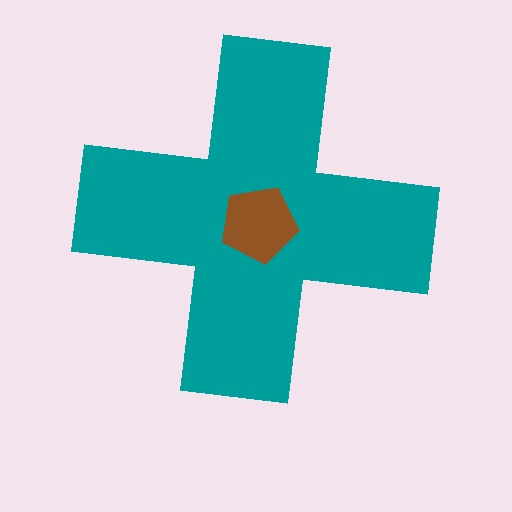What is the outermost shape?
The teal cross.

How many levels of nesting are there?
2.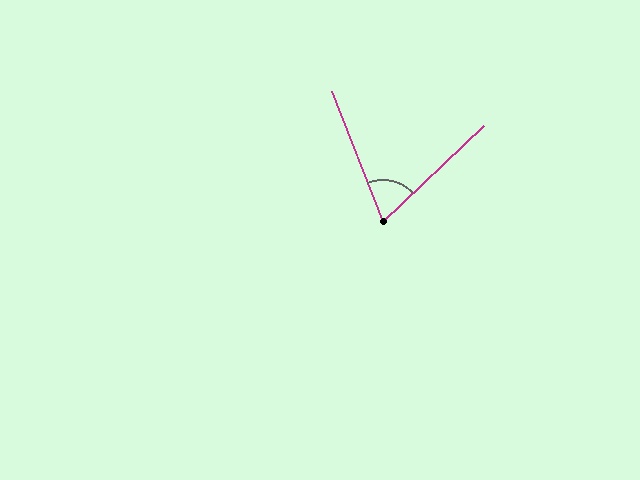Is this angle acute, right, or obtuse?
It is acute.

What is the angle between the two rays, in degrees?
Approximately 68 degrees.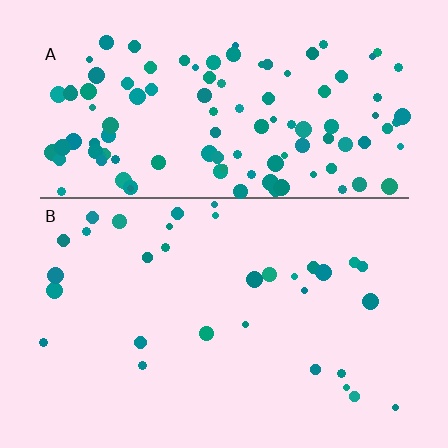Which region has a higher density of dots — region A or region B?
A (the top).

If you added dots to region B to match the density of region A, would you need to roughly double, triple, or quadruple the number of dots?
Approximately quadruple.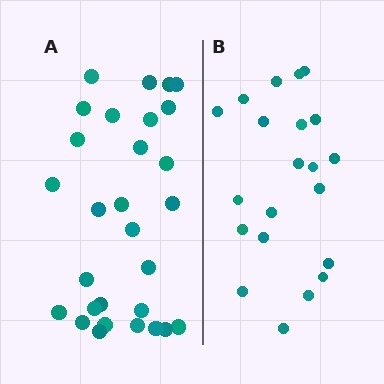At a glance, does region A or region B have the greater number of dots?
Region A (the left region) has more dots.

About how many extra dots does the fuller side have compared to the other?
Region A has roughly 8 or so more dots than region B.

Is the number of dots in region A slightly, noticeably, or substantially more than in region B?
Region A has noticeably more, but not dramatically so. The ratio is roughly 1.4 to 1.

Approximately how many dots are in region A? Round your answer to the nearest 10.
About 30 dots. (The exact count is 29, which rounds to 30.)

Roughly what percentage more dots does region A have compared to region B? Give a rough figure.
About 40% more.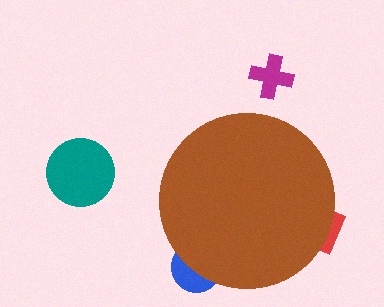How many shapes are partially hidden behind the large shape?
2 shapes are partially hidden.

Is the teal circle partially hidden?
No, the teal circle is fully visible.